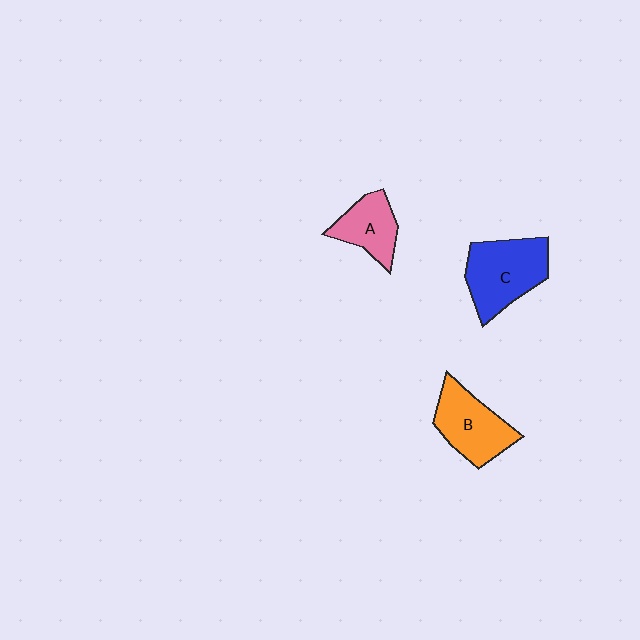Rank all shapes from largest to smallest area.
From largest to smallest: C (blue), B (orange), A (pink).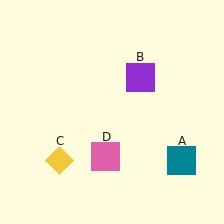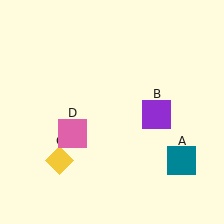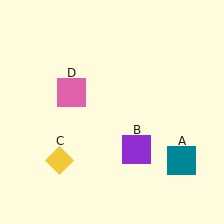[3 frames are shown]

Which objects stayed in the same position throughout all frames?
Teal square (object A) and yellow diamond (object C) remained stationary.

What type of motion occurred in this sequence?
The purple square (object B), pink square (object D) rotated clockwise around the center of the scene.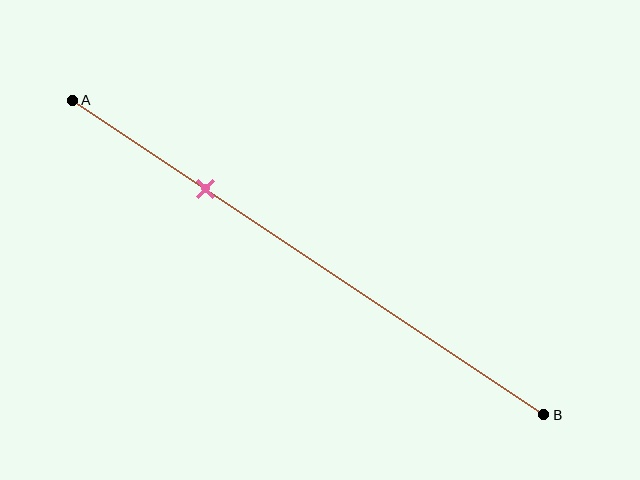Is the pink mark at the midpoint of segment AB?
No, the mark is at about 30% from A, not at the 50% midpoint.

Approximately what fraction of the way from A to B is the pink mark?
The pink mark is approximately 30% of the way from A to B.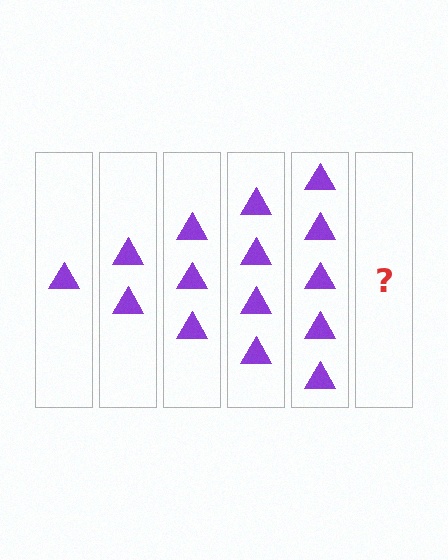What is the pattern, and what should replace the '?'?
The pattern is that each step adds one more triangle. The '?' should be 6 triangles.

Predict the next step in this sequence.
The next step is 6 triangles.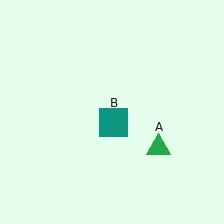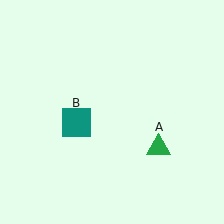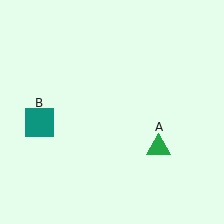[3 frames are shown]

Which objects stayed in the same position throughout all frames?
Green triangle (object A) remained stationary.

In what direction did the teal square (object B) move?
The teal square (object B) moved left.